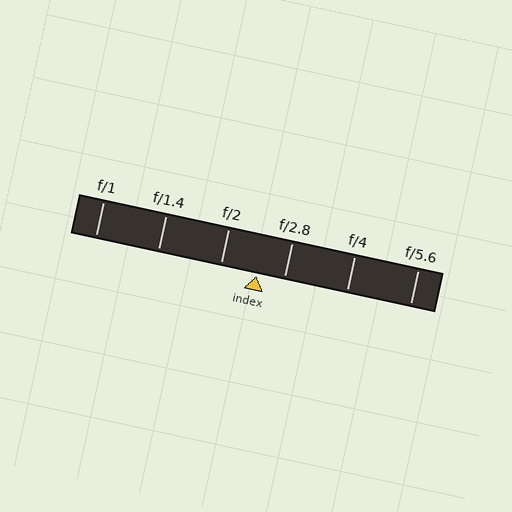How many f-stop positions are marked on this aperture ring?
There are 6 f-stop positions marked.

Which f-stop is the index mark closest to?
The index mark is closest to f/2.8.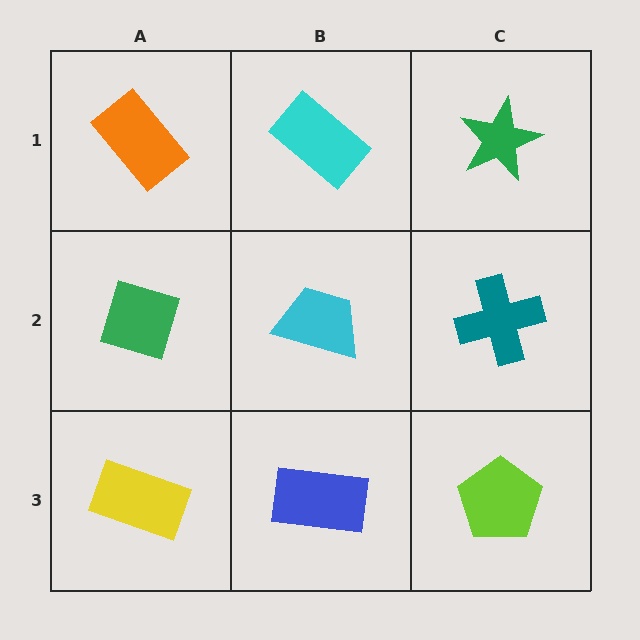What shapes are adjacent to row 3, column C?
A teal cross (row 2, column C), a blue rectangle (row 3, column B).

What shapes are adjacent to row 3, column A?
A green diamond (row 2, column A), a blue rectangle (row 3, column B).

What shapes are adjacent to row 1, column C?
A teal cross (row 2, column C), a cyan rectangle (row 1, column B).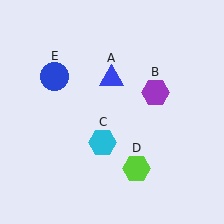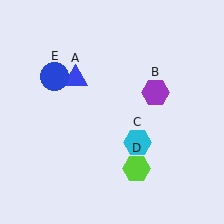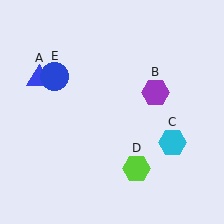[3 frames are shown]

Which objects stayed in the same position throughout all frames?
Purple hexagon (object B) and lime hexagon (object D) and blue circle (object E) remained stationary.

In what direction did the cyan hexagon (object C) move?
The cyan hexagon (object C) moved right.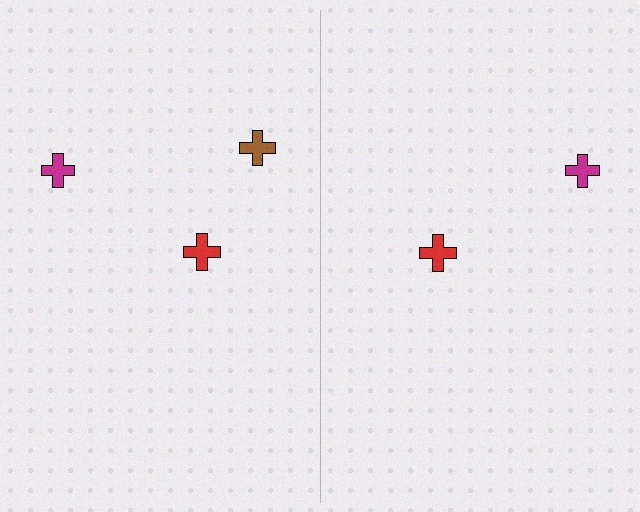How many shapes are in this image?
There are 5 shapes in this image.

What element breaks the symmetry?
A brown cross is missing from the right side.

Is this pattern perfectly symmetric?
No, the pattern is not perfectly symmetric. A brown cross is missing from the right side.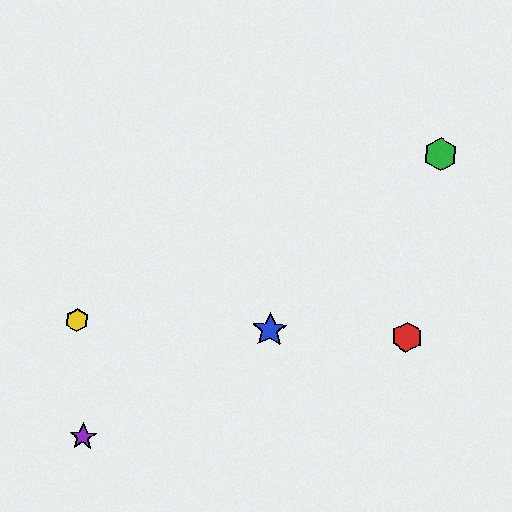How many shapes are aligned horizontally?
3 shapes (the red hexagon, the blue star, the yellow hexagon) are aligned horizontally.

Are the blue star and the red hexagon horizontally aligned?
Yes, both are at y≈330.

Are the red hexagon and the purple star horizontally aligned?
No, the red hexagon is at y≈337 and the purple star is at y≈437.